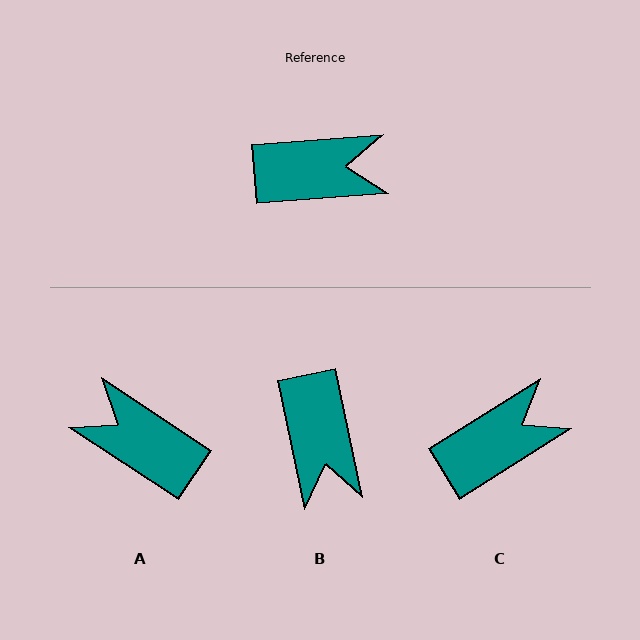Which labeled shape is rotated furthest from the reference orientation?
A, about 142 degrees away.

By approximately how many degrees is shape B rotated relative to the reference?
Approximately 82 degrees clockwise.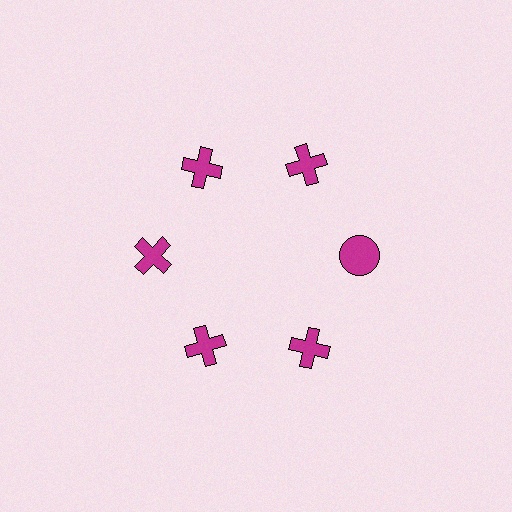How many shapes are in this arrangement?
There are 6 shapes arranged in a ring pattern.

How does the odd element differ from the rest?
It has a different shape: circle instead of cross.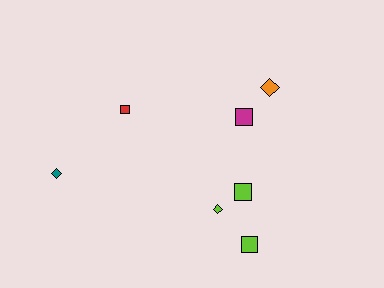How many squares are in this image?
There are 4 squares.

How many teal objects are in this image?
There is 1 teal object.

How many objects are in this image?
There are 7 objects.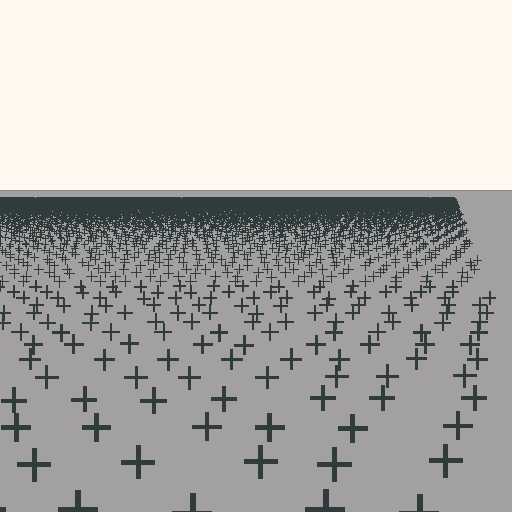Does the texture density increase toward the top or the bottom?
Density increases toward the top.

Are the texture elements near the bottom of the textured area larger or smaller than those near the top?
Larger. Near the bottom, elements are closer to the viewer and appear at a bigger on-screen size.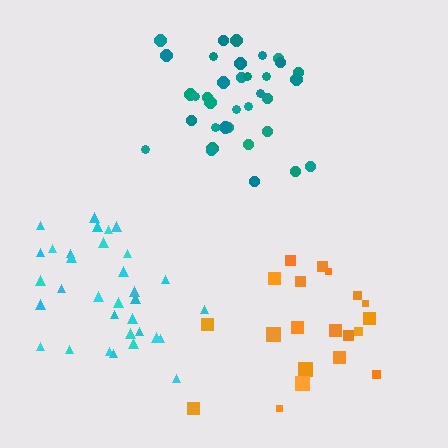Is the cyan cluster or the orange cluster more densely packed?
Cyan.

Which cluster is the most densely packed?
Teal.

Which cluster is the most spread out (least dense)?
Orange.